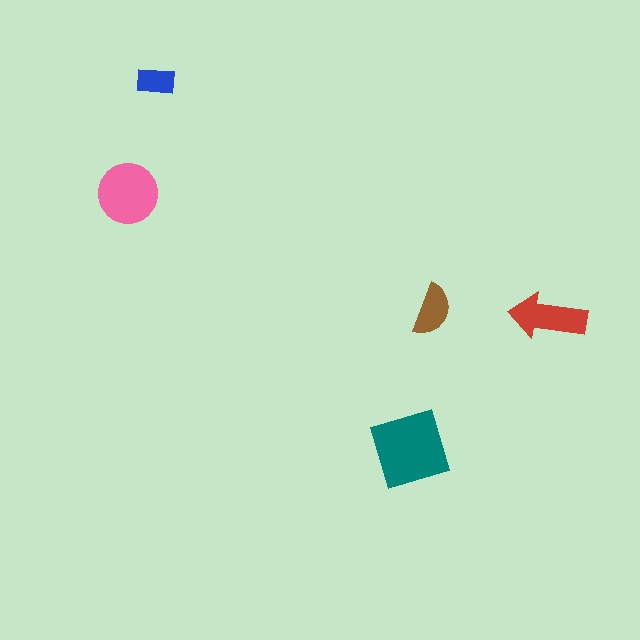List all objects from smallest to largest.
The blue rectangle, the brown semicircle, the red arrow, the pink circle, the teal square.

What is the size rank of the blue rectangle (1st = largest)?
5th.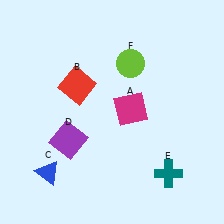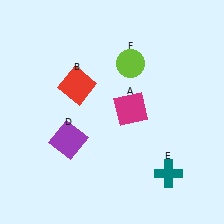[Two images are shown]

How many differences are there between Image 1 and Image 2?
There is 1 difference between the two images.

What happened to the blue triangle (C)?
The blue triangle (C) was removed in Image 2. It was in the bottom-left area of Image 1.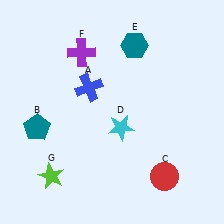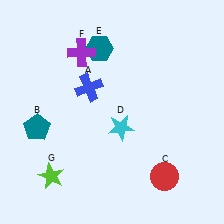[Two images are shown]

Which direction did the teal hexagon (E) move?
The teal hexagon (E) moved left.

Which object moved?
The teal hexagon (E) moved left.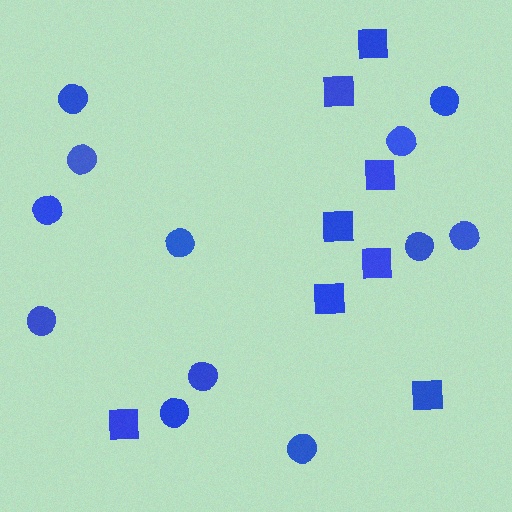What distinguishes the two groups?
There are 2 groups: one group of circles (12) and one group of squares (8).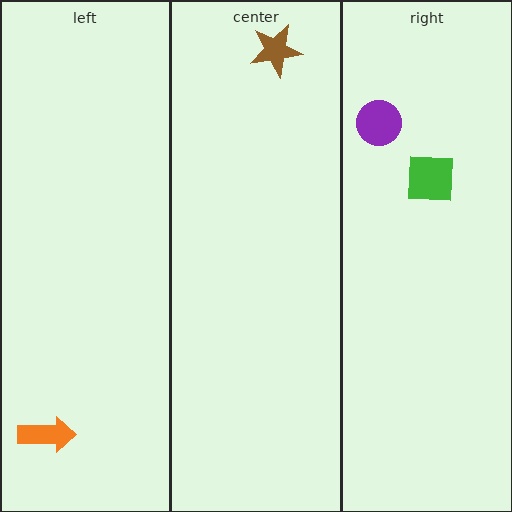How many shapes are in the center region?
1.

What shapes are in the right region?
The green square, the purple circle.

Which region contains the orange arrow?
The left region.